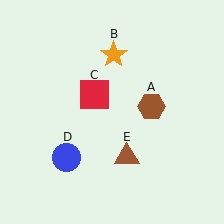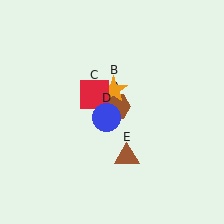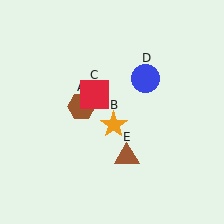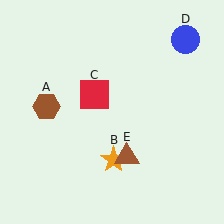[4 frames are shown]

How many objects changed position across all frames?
3 objects changed position: brown hexagon (object A), orange star (object B), blue circle (object D).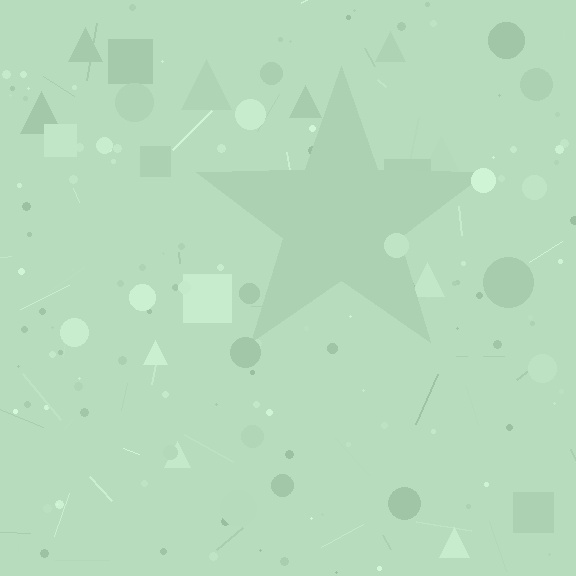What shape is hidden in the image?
A star is hidden in the image.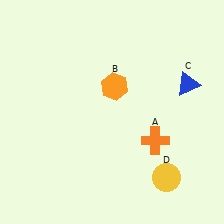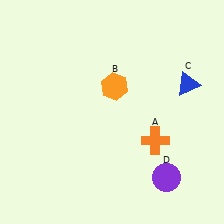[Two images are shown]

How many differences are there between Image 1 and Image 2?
There is 1 difference between the two images.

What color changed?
The circle (D) changed from yellow in Image 1 to purple in Image 2.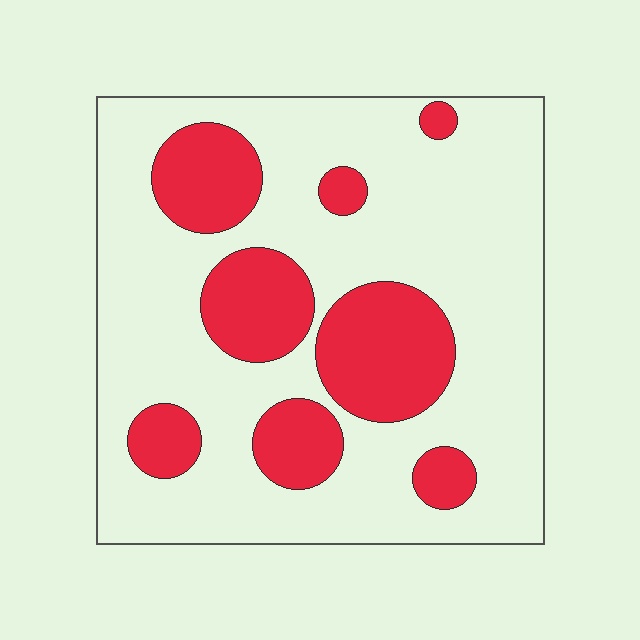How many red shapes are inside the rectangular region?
8.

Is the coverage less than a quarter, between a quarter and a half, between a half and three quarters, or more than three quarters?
Between a quarter and a half.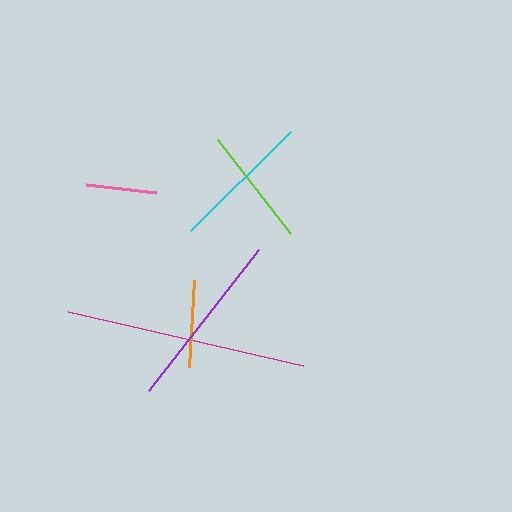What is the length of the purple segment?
The purple segment is approximately 179 pixels long.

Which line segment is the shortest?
The pink line is the shortest at approximately 71 pixels.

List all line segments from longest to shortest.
From longest to shortest: magenta, purple, cyan, lime, orange, pink.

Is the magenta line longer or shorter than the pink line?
The magenta line is longer than the pink line.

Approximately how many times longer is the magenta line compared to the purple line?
The magenta line is approximately 1.3 times the length of the purple line.